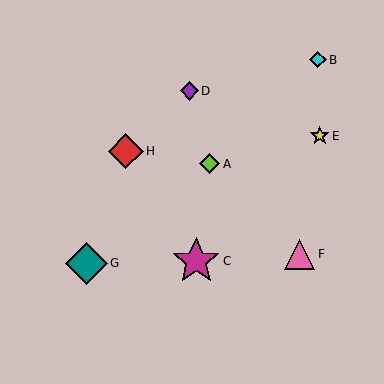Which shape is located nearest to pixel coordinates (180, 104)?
The purple diamond (labeled D) at (189, 91) is nearest to that location.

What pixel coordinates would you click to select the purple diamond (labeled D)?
Click at (189, 91) to select the purple diamond D.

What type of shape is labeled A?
Shape A is a lime diamond.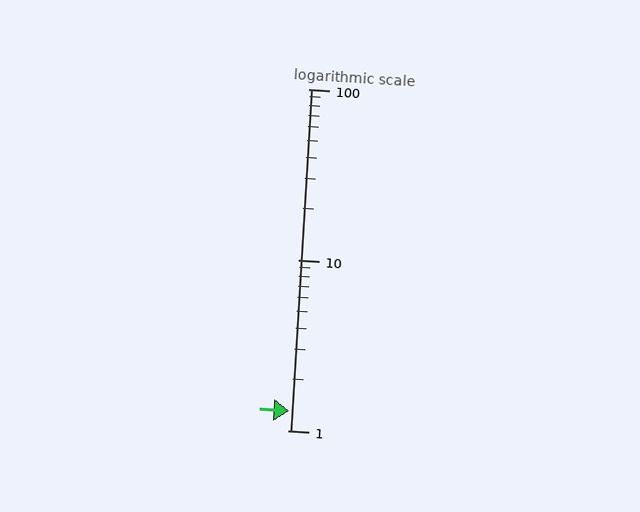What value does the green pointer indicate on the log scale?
The pointer indicates approximately 1.3.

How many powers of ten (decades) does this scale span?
The scale spans 2 decades, from 1 to 100.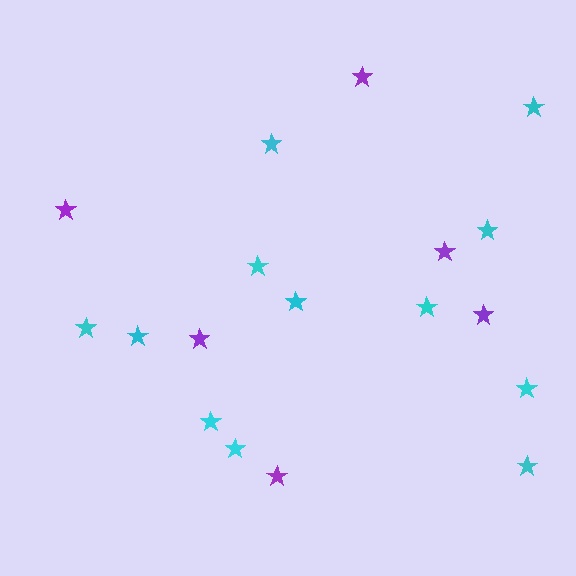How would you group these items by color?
There are 2 groups: one group of purple stars (6) and one group of cyan stars (12).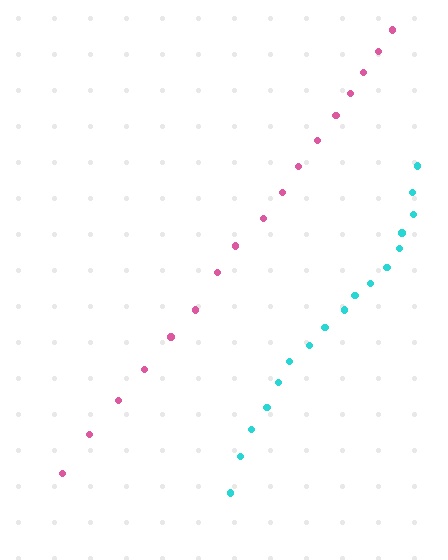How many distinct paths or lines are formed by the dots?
There are 2 distinct paths.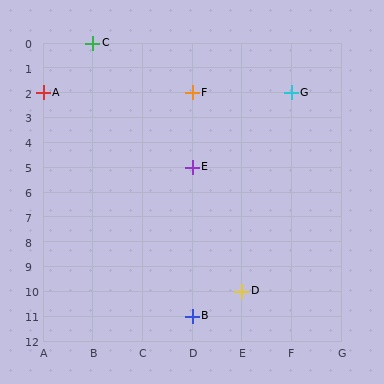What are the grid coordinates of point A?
Point A is at grid coordinates (A, 2).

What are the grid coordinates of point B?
Point B is at grid coordinates (D, 11).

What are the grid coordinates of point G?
Point G is at grid coordinates (F, 2).